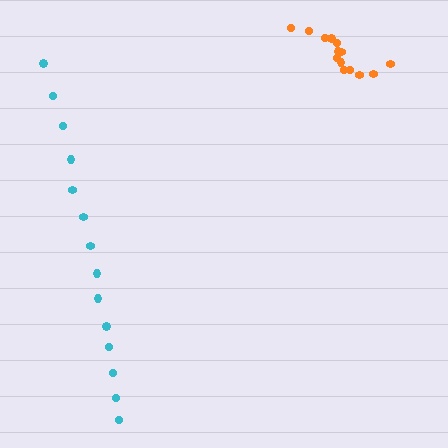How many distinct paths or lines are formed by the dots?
There are 2 distinct paths.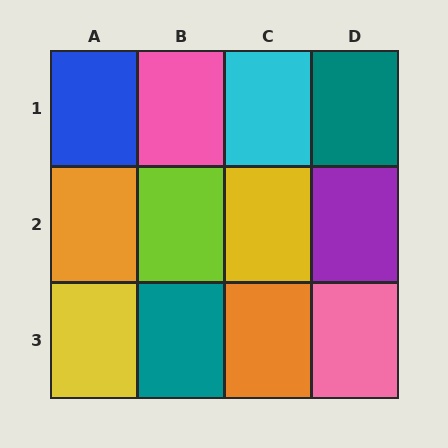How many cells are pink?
2 cells are pink.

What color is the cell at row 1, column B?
Pink.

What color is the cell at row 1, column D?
Teal.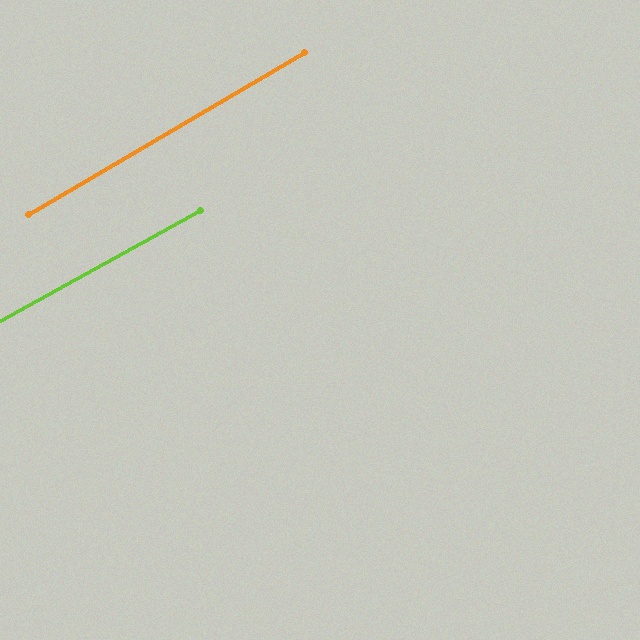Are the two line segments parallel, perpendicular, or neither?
Parallel — their directions differ by only 1.5°.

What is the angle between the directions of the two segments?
Approximately 2 degrees.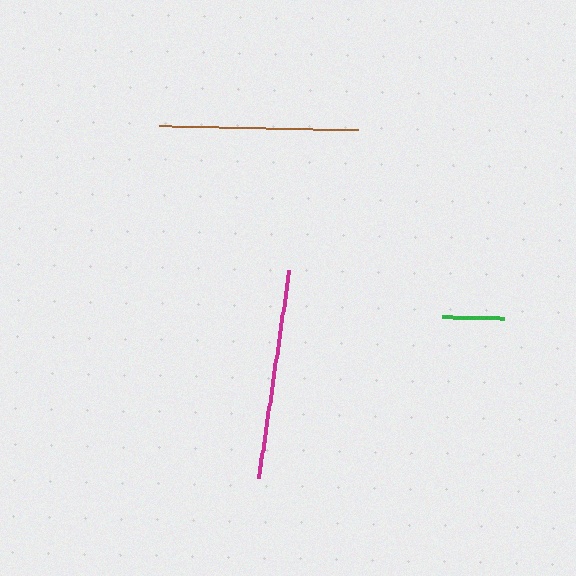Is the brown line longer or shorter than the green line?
The brown line is longer than the green line.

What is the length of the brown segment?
The brown segment is approximately 199 pixels long.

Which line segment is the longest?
The magenta line is the longest at approximately 211 pixels.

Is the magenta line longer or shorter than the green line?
The magenta line is longer than the green line.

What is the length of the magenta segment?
The magenta segment is approximately 211 pixels long.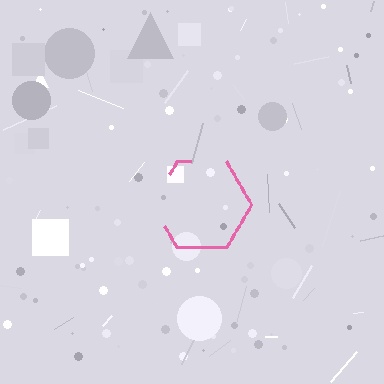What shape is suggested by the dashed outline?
The dashed outline suggests a hexagon.